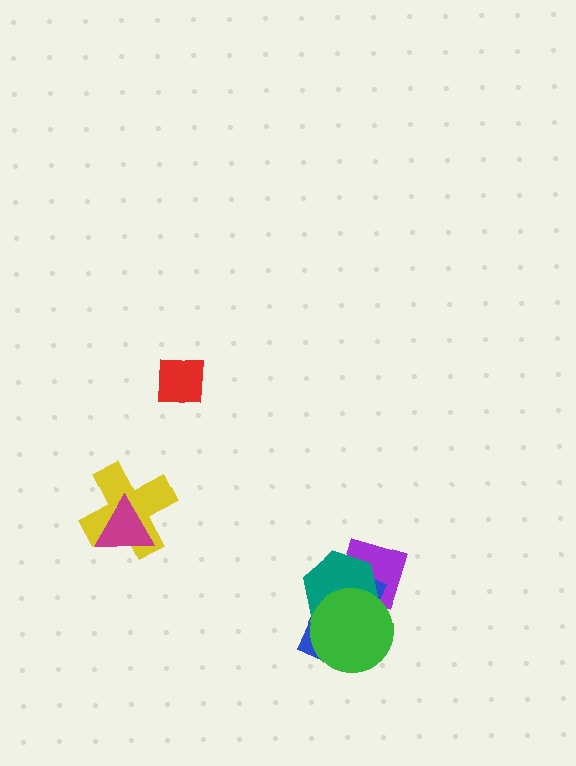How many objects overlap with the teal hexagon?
3 objects overlap with the teal hexagon.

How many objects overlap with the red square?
0 objects overlap with the red square.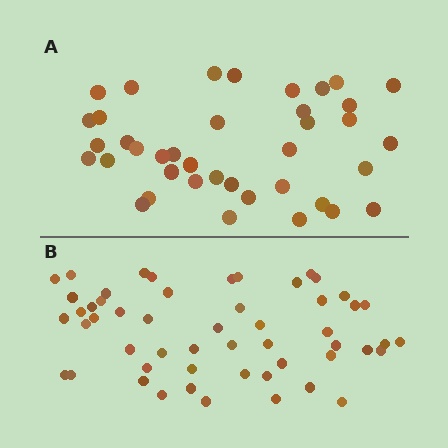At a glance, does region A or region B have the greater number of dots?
Region B (the bottom region) has more dots.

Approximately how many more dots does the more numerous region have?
Region B has approximately 15 more dots than region A.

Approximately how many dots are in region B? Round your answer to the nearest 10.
About 50 dots. (The exact count is 53, which rounds to 50.)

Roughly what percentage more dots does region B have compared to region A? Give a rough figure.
About 35% more.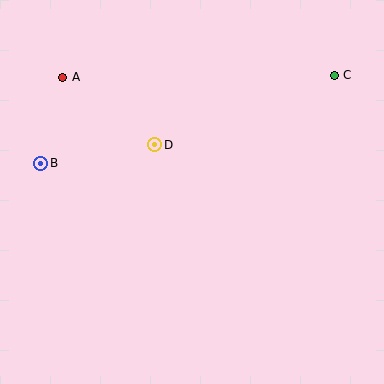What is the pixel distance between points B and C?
The distance between B and C is 306 pixels.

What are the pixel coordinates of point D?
Point D is at (155, 145).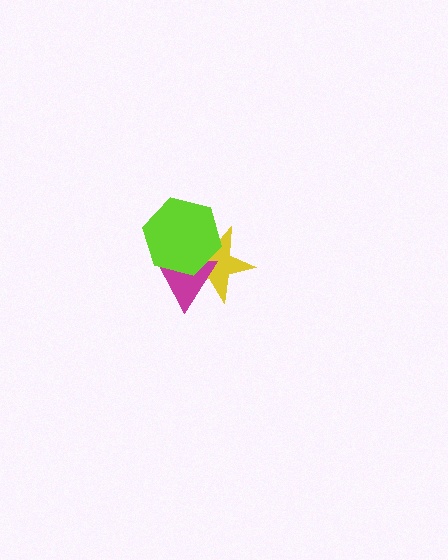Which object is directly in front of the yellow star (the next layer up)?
The magenta triangle is directly in front of the yellow star.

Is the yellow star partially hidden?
Yes, it is partially covered by another shape.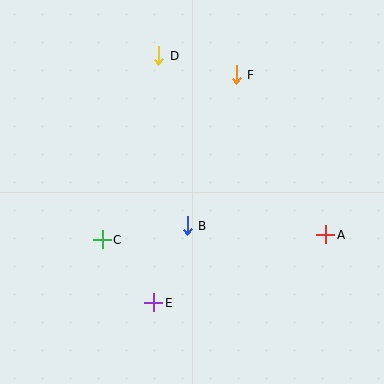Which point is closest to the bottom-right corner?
Point A is closest to the bottom-right corner.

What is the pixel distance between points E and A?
The distance between E and A is 185 pixels.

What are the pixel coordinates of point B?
Point B is at (187, 226).